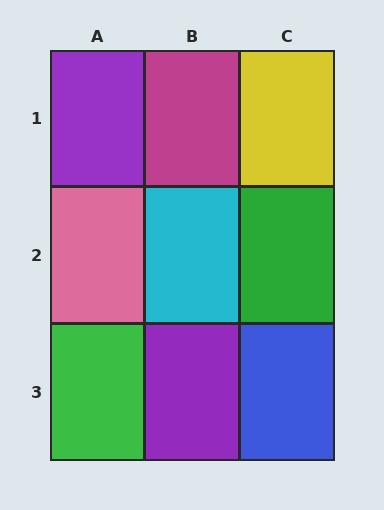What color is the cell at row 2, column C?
Green.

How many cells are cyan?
1 cell is cyan.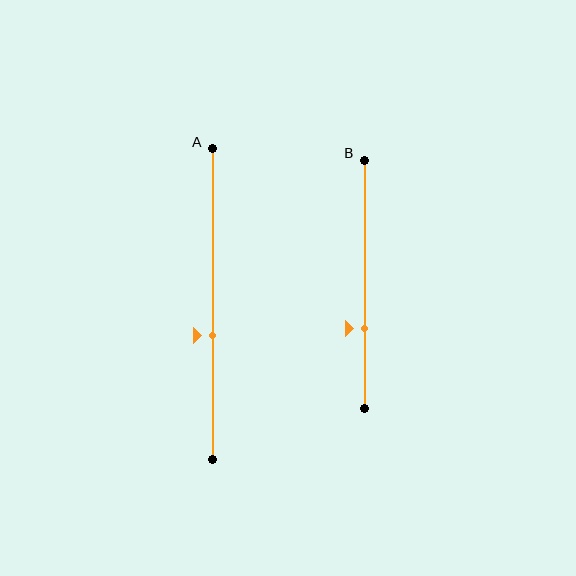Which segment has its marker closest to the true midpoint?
Segment A has its marker closest to the true midpoint.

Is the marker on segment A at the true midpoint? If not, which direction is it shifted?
No, the marker on segment A is shifted downward by about 10% of the segment length.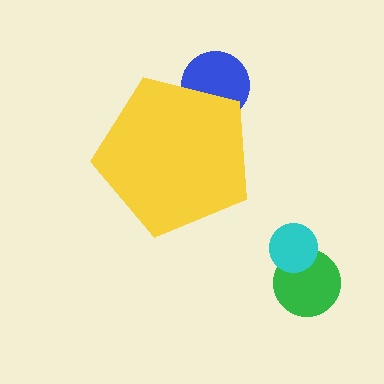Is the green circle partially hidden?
No, the green circle is fully visible.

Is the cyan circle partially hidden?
No, the cyan circle is fully visible.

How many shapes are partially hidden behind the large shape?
1 shape is partially hidden.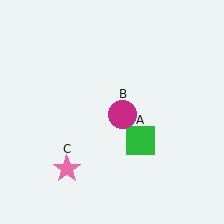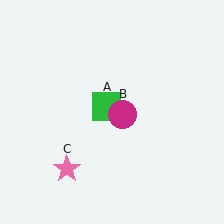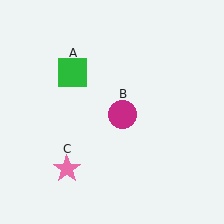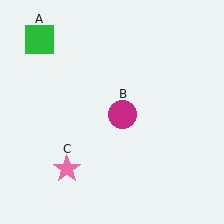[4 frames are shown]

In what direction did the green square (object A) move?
The green square (object A) moved up and to the left.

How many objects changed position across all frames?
1 object changed position: green square (object A).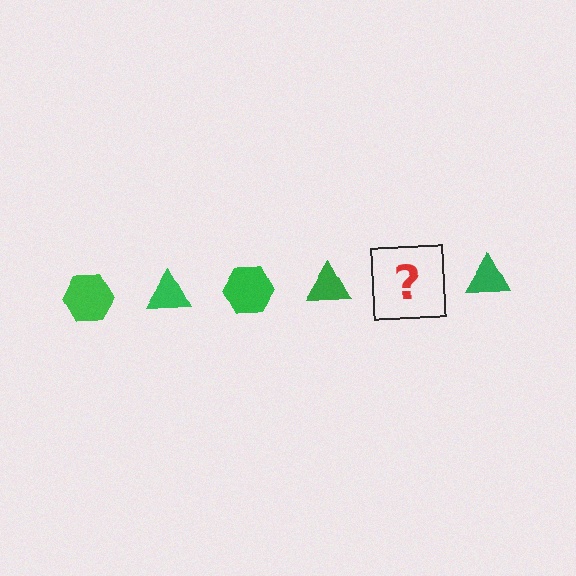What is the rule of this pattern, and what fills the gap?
The rule is that the pattern cycles through hexagon, triangle shapes in green. The gap should be filled with a green hexagon.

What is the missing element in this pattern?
The missing element is a green hexagon.